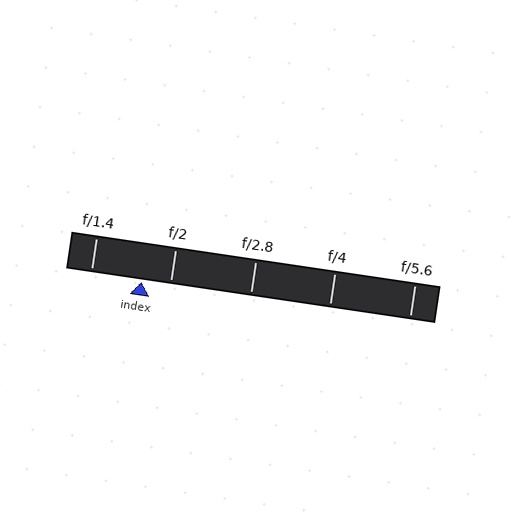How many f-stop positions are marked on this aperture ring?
There are 5 f-stop positions marked.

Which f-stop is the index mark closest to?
The index mark is closest to f/2.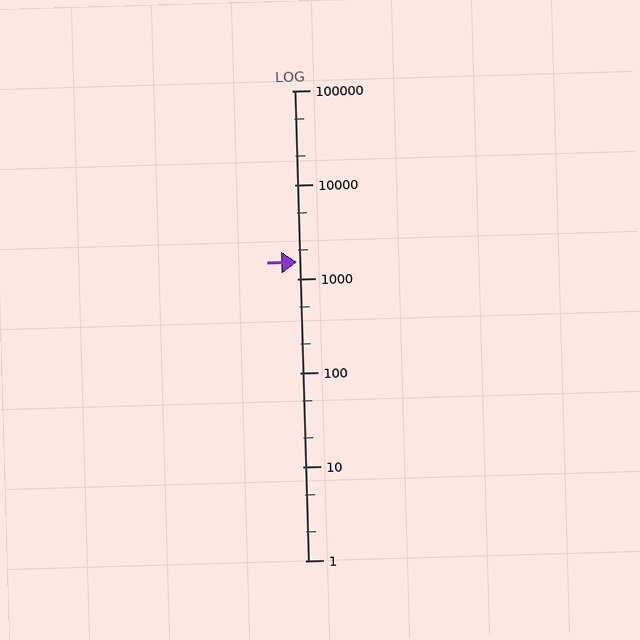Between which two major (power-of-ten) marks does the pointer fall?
The pointer is between 1000 and 10000.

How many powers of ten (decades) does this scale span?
The scale spans 5 decades, from 1 to 100000.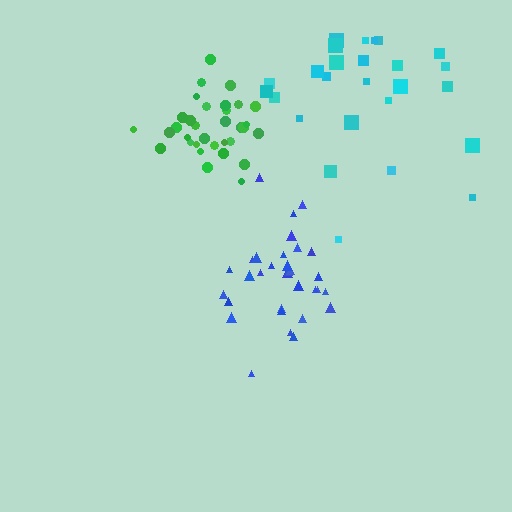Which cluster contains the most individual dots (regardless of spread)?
Green (33).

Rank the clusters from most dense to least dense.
green, blue, cyan.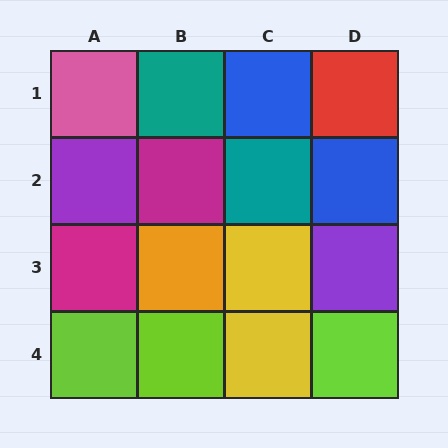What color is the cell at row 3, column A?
Magenta.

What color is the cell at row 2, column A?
Purple.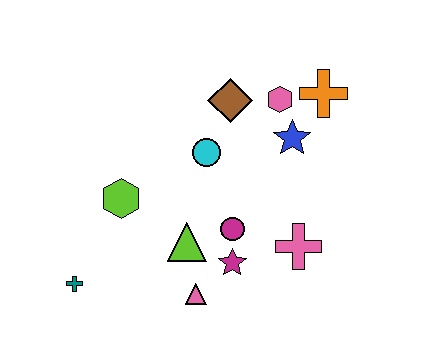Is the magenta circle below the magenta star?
No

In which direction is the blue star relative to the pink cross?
The blue star is above the pink cross.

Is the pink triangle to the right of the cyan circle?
No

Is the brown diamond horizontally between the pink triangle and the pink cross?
Yes